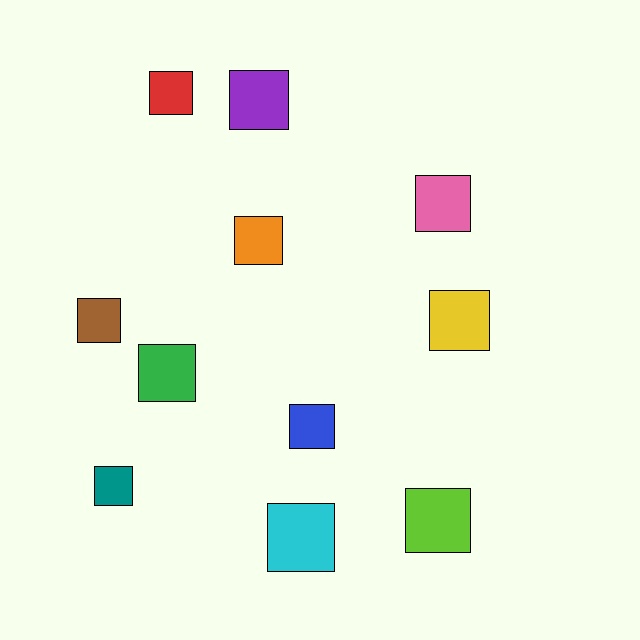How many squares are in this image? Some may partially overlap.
There are 11 squares.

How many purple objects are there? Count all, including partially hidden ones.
There is 1 purple object.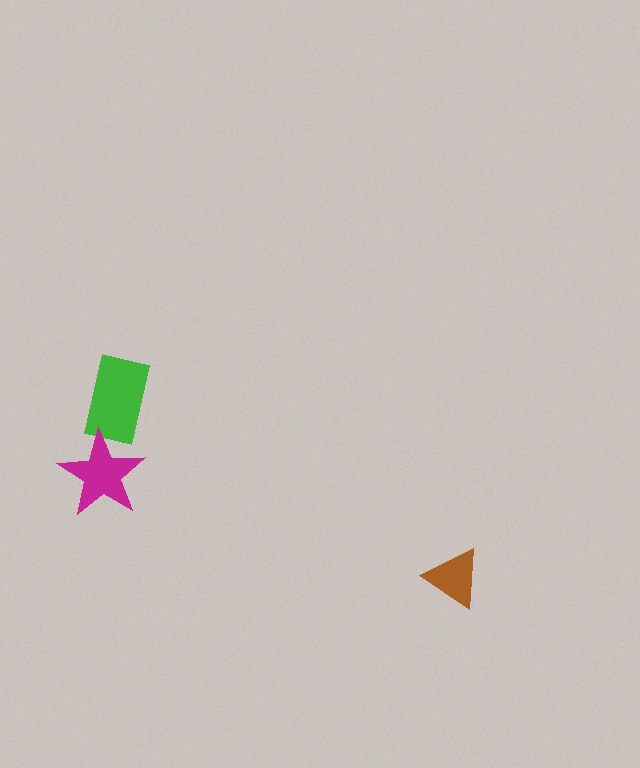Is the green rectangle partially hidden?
Yes, it is partially covered by another shape.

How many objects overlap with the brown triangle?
0 objects overlap with the brown triangle.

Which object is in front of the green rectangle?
The magenta star is in front of the green rectangle.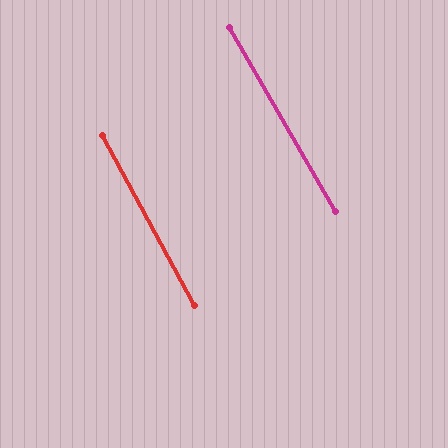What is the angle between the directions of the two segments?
Approximately 1 degree.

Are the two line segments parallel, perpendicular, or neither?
Parallel — their directions differ by only 1.2°.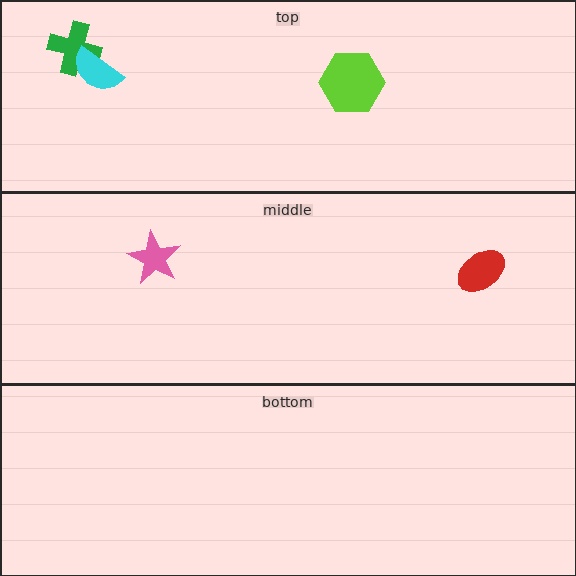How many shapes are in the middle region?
2.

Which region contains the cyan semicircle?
The top region.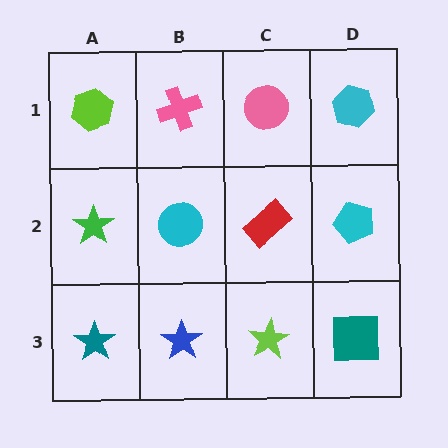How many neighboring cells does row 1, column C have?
3.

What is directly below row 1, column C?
A red rectangle.